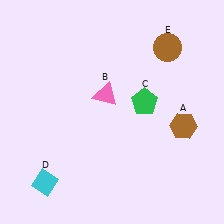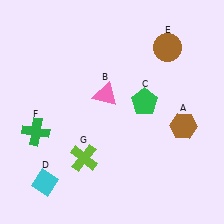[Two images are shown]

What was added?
A green cross (F), a lime cross (G) were added in Image 2.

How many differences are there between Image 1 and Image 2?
There are 2 differences between the two images.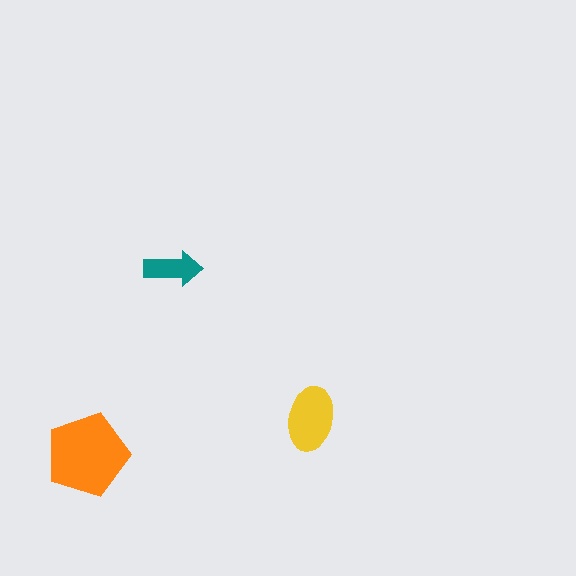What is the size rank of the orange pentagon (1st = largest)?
1st.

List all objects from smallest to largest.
The teal arrow, the yellow ellipse, the orange pentagon.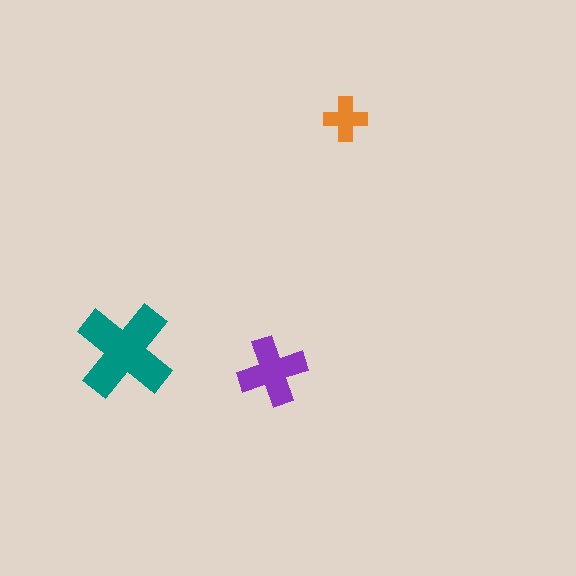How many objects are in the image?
There are 3 objects in the image.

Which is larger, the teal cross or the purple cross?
The teal one.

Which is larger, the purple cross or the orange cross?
The purple one.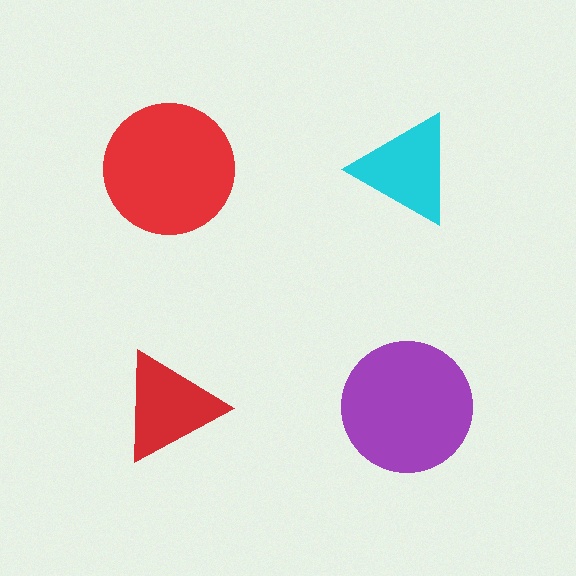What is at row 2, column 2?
A purple circle.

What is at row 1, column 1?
A red circle.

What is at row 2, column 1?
A red triangle.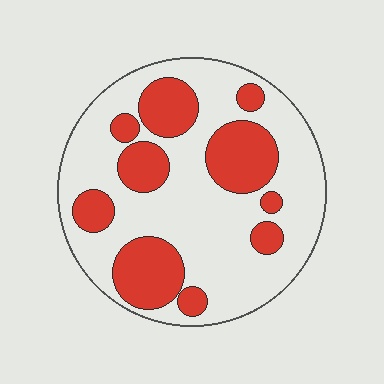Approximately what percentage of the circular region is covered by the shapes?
Approximately 30%.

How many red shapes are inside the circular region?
10.